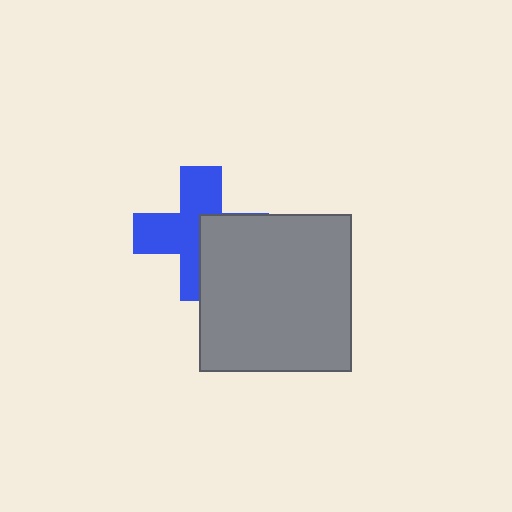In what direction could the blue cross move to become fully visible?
The blue cross could move left. That would shift it out from behind the gray rectangle entirely.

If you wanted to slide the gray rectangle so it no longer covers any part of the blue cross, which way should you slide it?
Slide it right — that is the most direct way to separate the two shapes.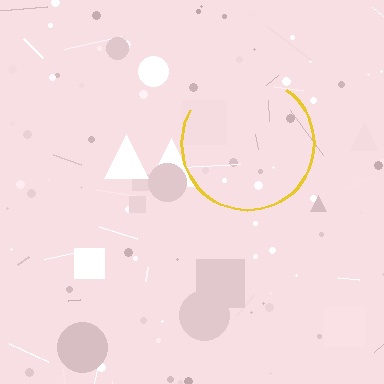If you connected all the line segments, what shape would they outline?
They would outline a circle.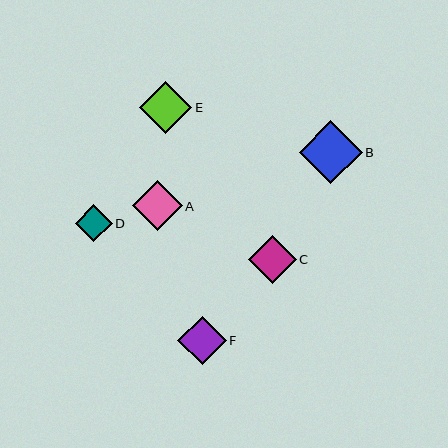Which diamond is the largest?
Diamond B is the largest with a size of approximately 63 pixels.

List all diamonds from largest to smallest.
From largest to smallest: B, E, A, F, C, D.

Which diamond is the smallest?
Diamond D is the smallest with a size of approximately 37 pixels.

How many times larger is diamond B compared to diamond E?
Diamond B is approximately 1.2 times the size of diamond E.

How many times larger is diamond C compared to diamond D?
Diamond C is approximately 1.3 times the size of diamond D.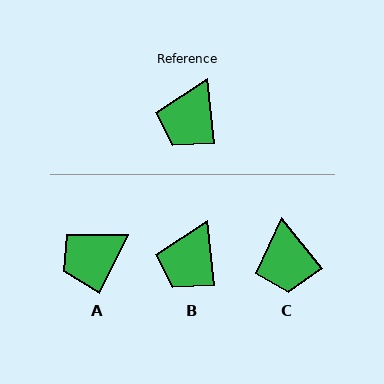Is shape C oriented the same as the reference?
No, it is off by about 32 degrees.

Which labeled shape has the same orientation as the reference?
B.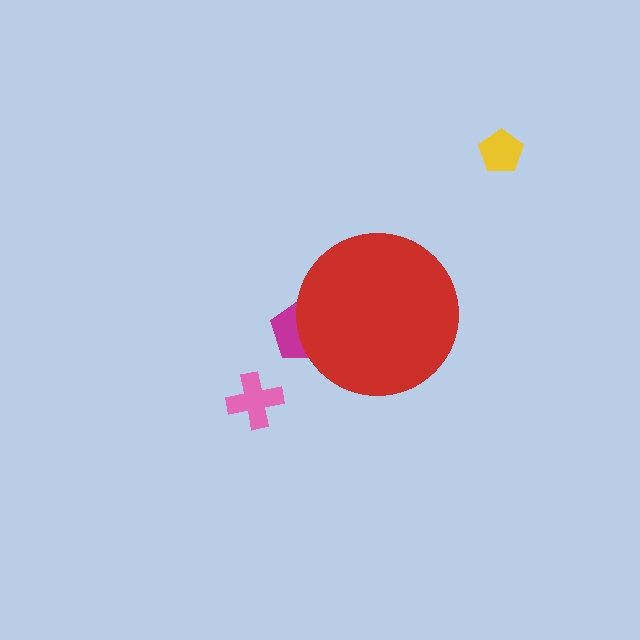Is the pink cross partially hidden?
No, the pink cross is fully visible.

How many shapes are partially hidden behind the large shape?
1 shape is partially hidden.